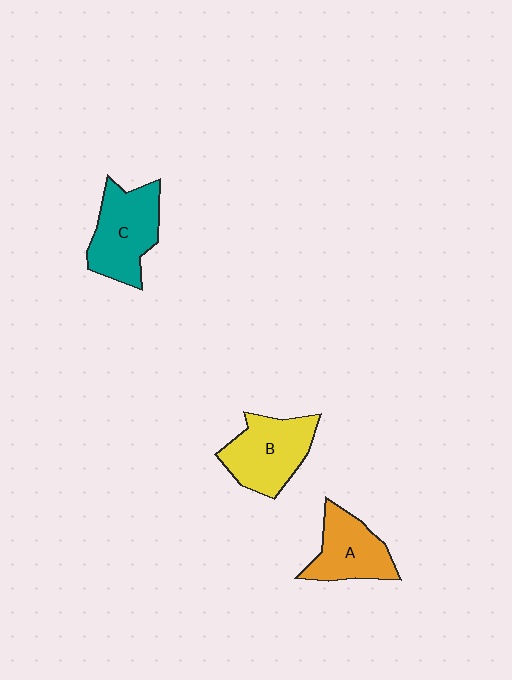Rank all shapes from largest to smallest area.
From largest to smallest: C (teal), B (yellow), A (orange).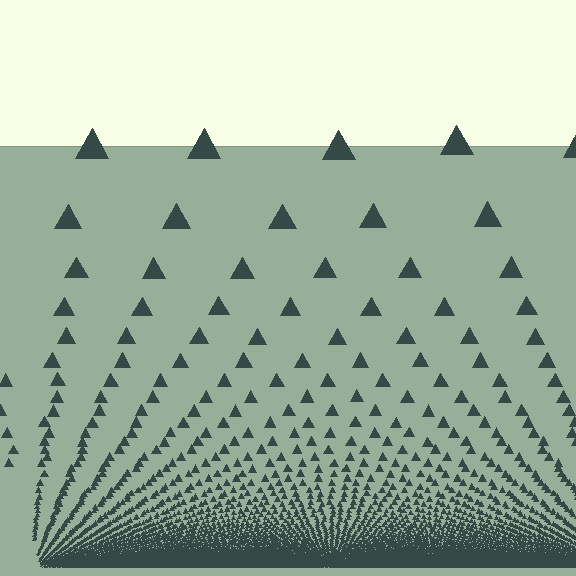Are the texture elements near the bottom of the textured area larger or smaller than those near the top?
Smaller. The gradient is inverted — elements near the bottom are smaller and denser.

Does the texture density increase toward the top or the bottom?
Density increases toward the bottom.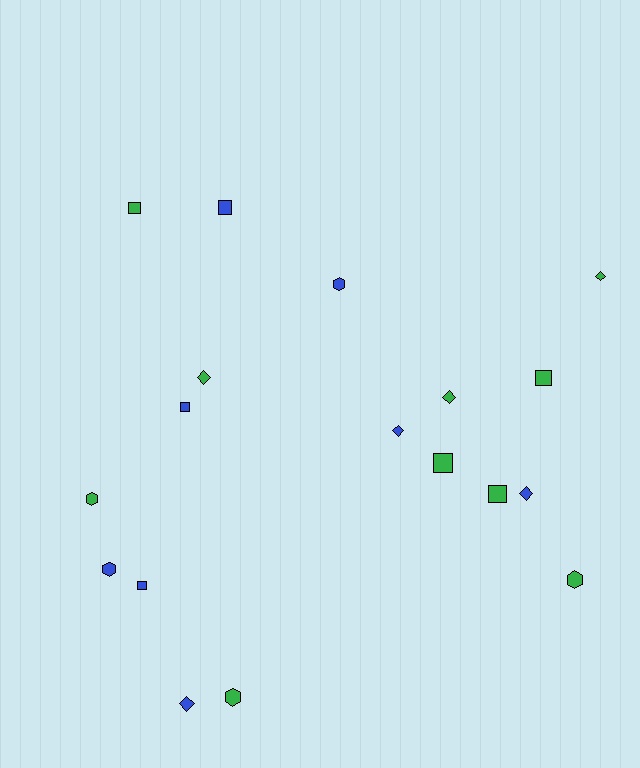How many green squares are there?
There are 4 green squares.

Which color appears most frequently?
Green, with 10 objects.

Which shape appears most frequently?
Square, with 7 objects.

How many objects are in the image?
There are 18 objects.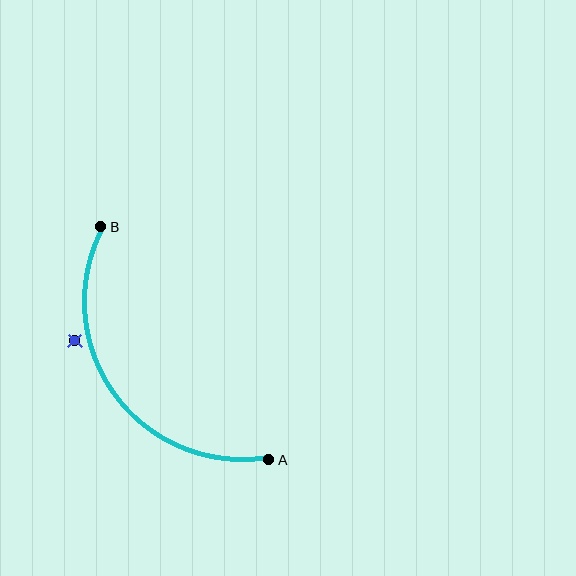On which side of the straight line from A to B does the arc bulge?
The arc bulges below and to the left of the straight line connecting A and B.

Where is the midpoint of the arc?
The arc midpoint is the point on the curve farthest from the straight line joining A and B. It sits below and to the left of that line.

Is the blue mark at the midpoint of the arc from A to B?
No — the blue mark does not lie on the arc at all. It sits slightly outside the curve.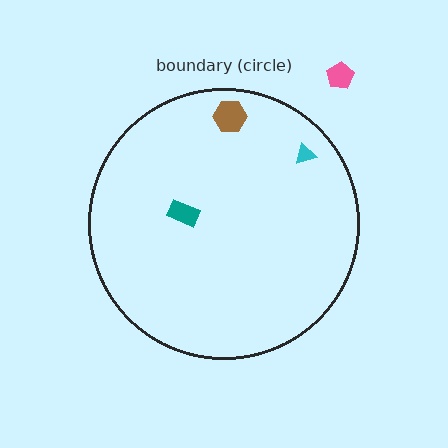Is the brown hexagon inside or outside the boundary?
Inside.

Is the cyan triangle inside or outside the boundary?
Inside.